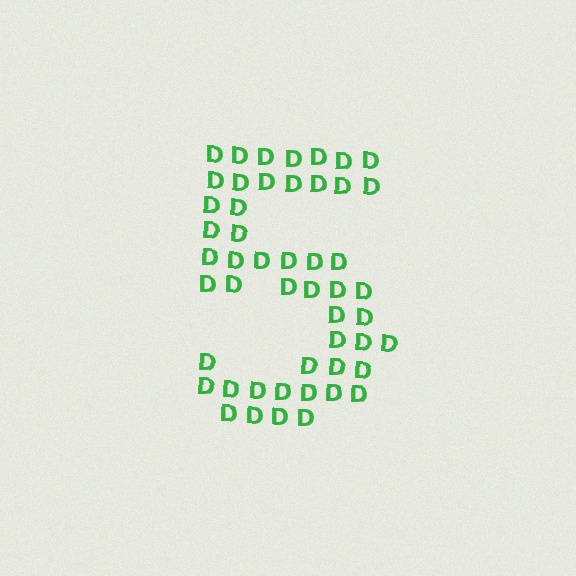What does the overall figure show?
The overall figure shows the digit 5.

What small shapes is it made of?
It is made of small letter D's.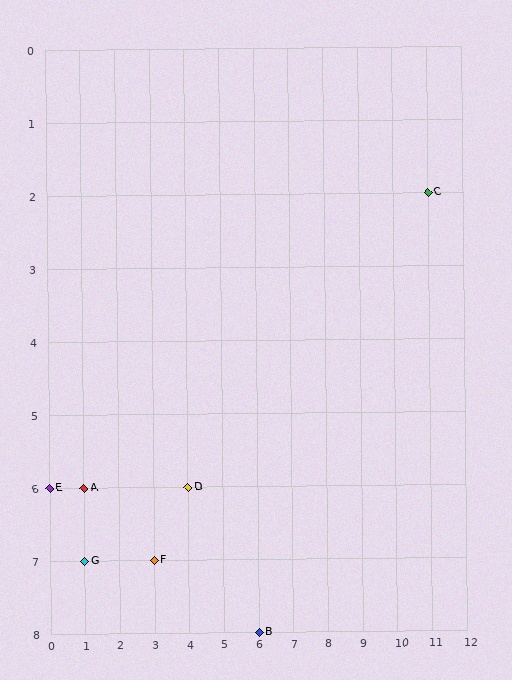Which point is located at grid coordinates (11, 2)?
Point C is at (11, 2).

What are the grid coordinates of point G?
Point G is at grid coordinates (1, 7).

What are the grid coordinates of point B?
Point B is at grid coordinates (6, 8).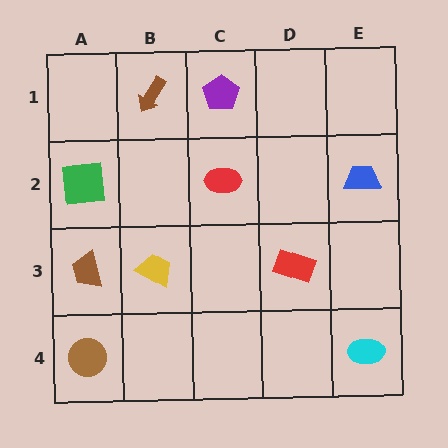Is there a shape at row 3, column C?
No, that cell is empty.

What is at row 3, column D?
A red rectangle.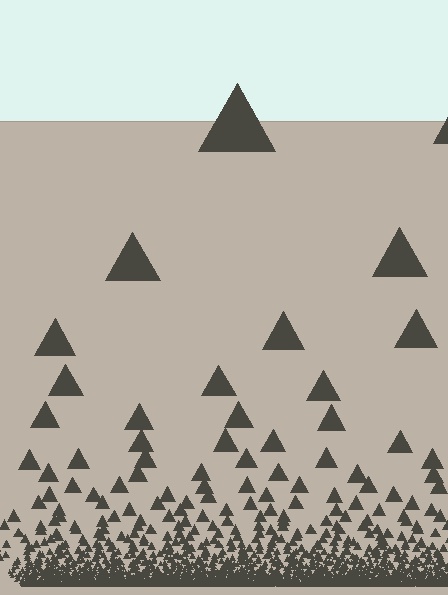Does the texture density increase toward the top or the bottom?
Density increases toward the bottom.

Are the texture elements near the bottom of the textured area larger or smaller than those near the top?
Smaller. The gradient is inverted — elements near the bottom are smaller and denser.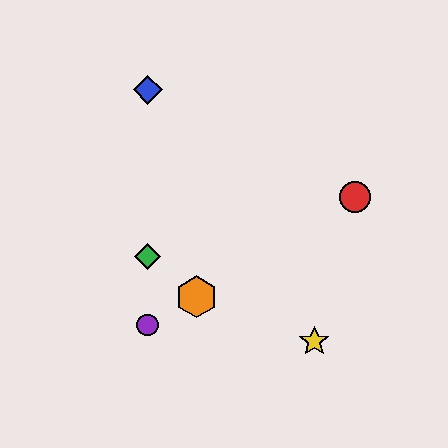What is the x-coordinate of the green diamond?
The green diamond is at x≈148.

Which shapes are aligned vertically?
The blue diamond, the green diamond, the purple circle are aligned vertically.